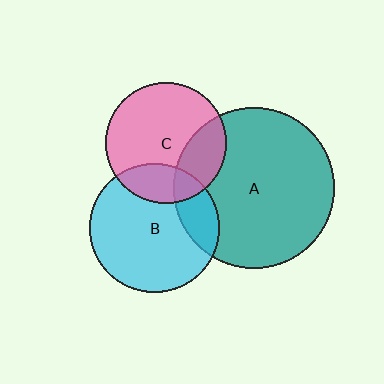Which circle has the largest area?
Circle A (teal).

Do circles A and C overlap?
Yes.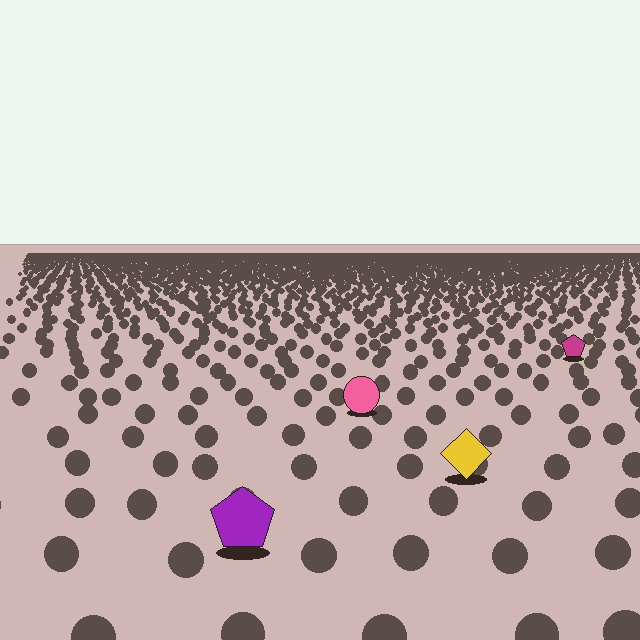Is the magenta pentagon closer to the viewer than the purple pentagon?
No. The purple pentagon is closer — you can tell from the texture gradient: the ground texture is coarser near it.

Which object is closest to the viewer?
The purple pentagon is closest. The texture marks near it are larger and more spread out.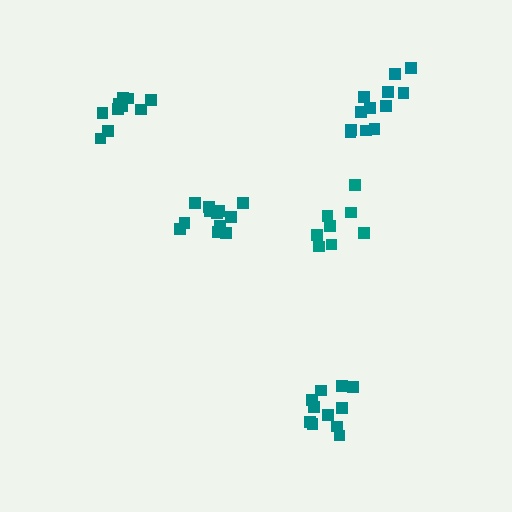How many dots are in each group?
Group 1: 8 dots, Group 2: 10 dots, Group 3: 12 dots, Group 4: 11 dots, Group 5: 12 dots (53 total).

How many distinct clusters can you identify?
There are 5 distinct clusters.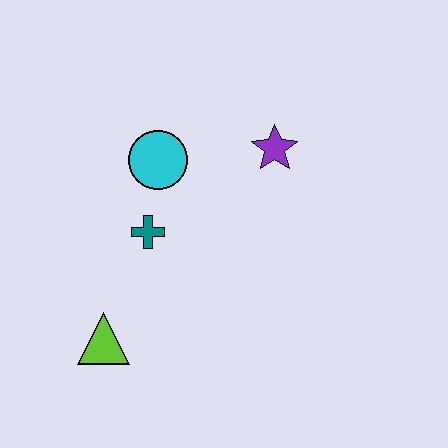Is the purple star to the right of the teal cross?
Yes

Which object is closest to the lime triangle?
The teal cross is closest to the lime triangle.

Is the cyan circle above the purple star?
No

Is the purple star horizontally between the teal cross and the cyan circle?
No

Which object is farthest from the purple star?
The lime triangle is farthest from the purple star.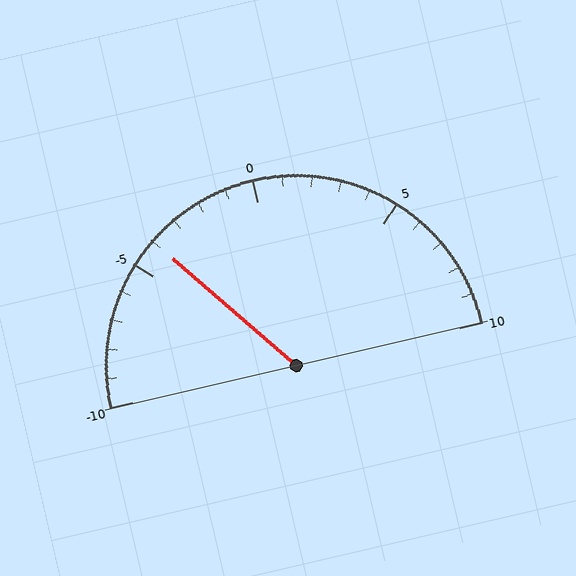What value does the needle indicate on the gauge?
The needle indicates approximately -4.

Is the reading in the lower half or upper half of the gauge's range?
The reading is in the lower half of the range (-10 to 10).